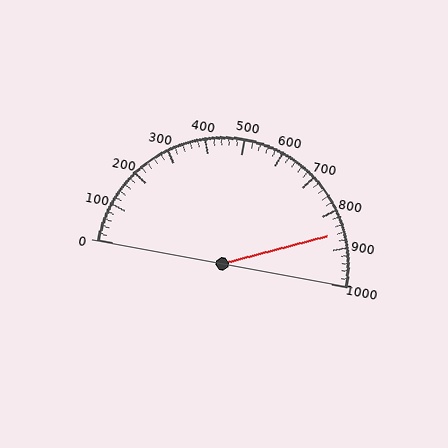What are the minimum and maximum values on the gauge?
The gauge ranges from 0 to 1000.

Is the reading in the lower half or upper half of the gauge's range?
The reading is in the upper half of the range (0 to 1000).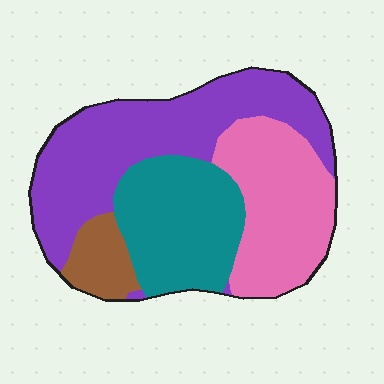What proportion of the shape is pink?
Pink covers 27% of the shape.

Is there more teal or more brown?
Teal.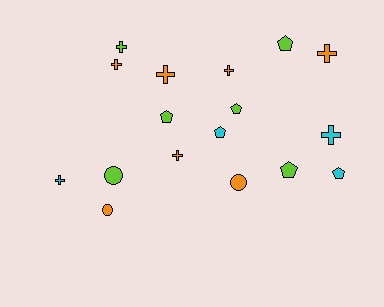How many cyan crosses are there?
There are 2 cyan crosses.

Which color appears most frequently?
Orange, with 7 objects.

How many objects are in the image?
There are 17 objects.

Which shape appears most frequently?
Cross, with 8 objects.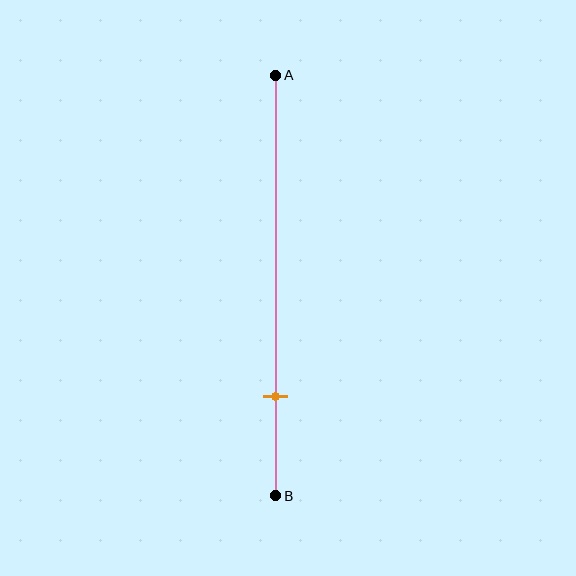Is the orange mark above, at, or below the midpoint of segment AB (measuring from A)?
The orange mark is below the midpoint of segment AB.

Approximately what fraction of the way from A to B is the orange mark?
The orange mark is approximately 75% of the way from A to B.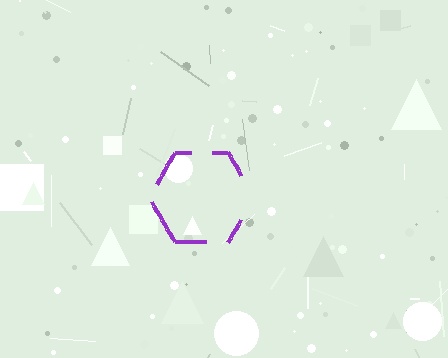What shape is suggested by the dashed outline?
The dashed outline suggests a hexagon.